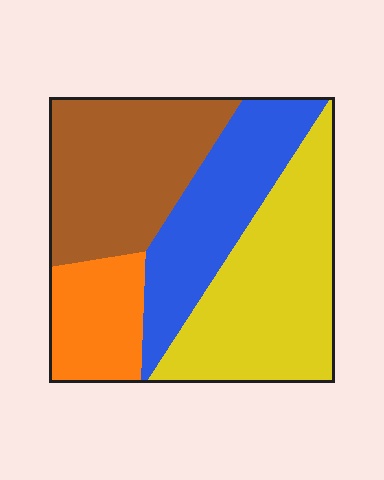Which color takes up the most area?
Yellow, at roughly 35%.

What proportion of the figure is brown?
Brown covers 29% of the figure.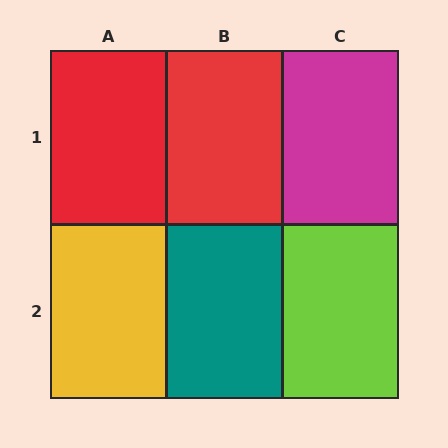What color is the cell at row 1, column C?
Magenta.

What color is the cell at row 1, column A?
Red.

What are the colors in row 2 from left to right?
Yellow, teal, lime.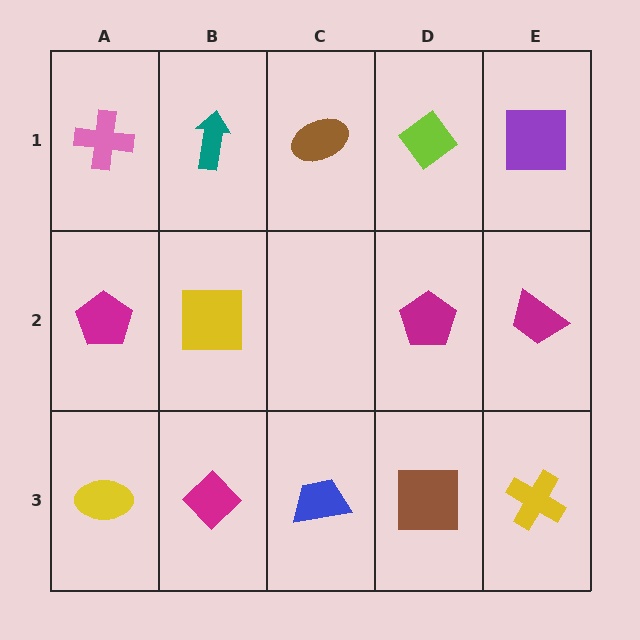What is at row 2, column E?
A magenta trapezoid.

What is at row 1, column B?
A teal arrow.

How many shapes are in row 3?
5 shapes.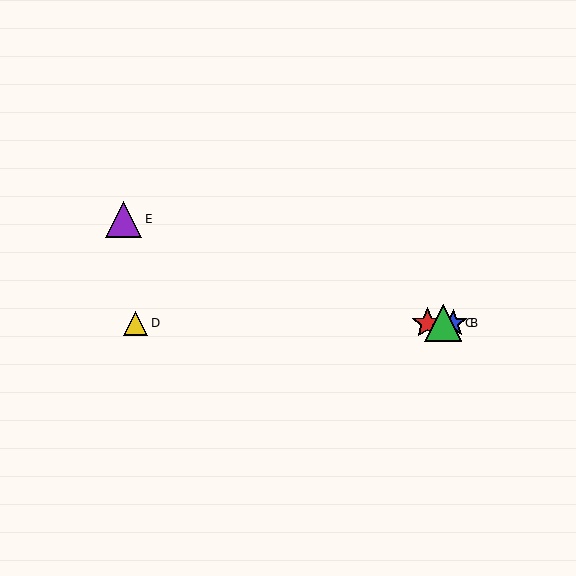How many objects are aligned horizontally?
4 objects (A, B, C, D) are aligned horizontally.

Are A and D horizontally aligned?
Yes, both are at y≈323.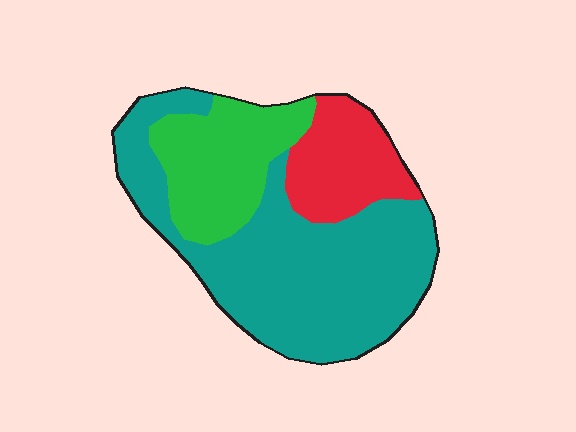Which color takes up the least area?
Red, at roughly 20%.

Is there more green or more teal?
Teal.